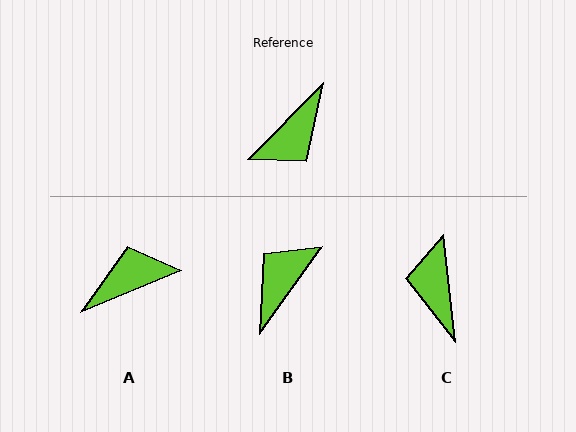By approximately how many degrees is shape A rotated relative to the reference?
Approximately 157 degrees counter-clockwise.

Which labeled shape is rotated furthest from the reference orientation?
B, about 171 degrees away.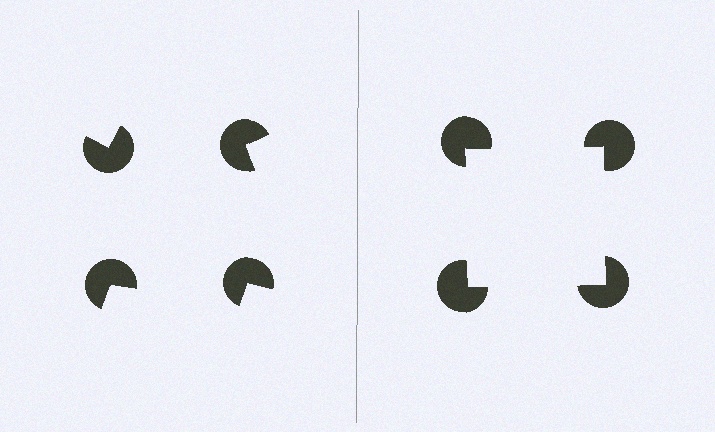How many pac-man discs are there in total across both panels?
8 — 4 on each side.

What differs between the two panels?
The pac-man discs are positioned identically on both sides; only the wedge orientations differ. On the right they align to a square; on the left they are misaligned.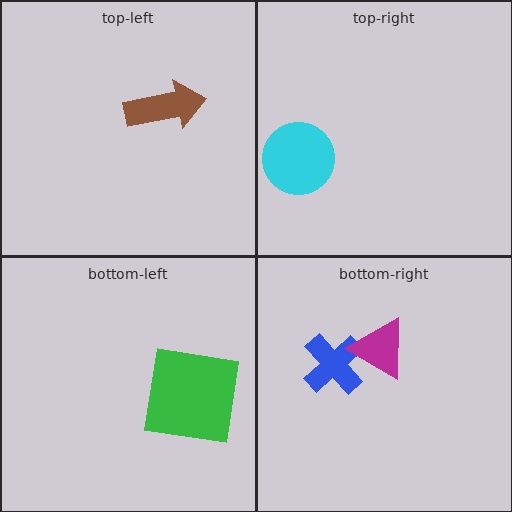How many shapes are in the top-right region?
1.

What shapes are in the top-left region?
The brown arrow.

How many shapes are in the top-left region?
1.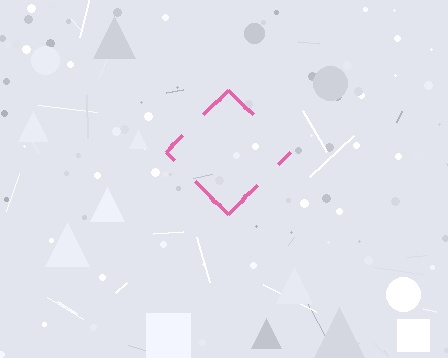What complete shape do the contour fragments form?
The contour fragments form a diamond.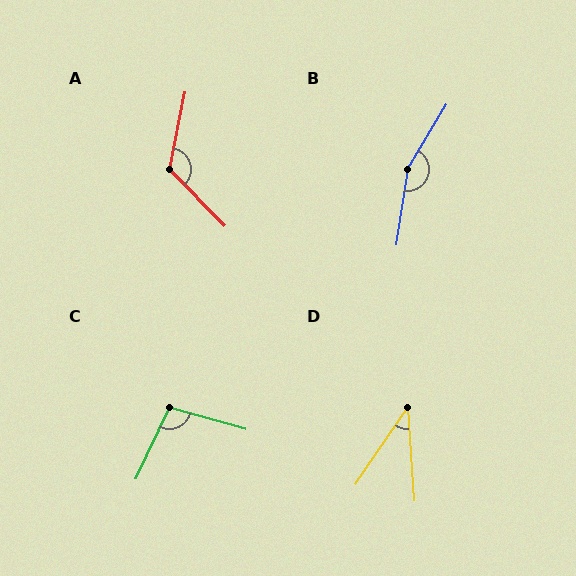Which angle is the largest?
B, at approximately 157 degrees.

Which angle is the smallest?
D, at approximately 38 degrees.